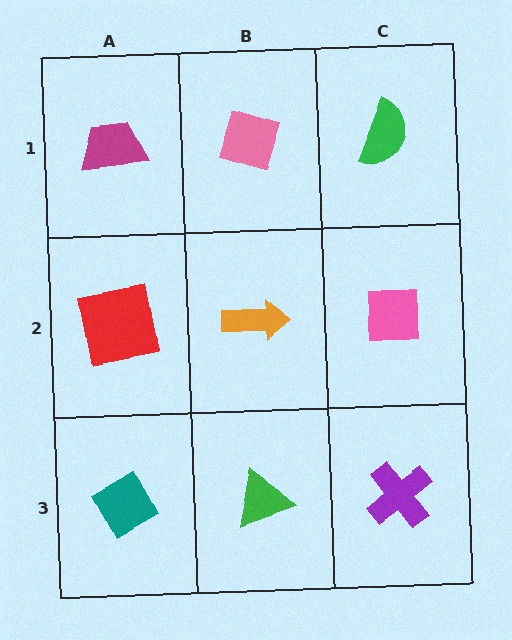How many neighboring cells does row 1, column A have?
2.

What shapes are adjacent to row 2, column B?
A pink diamond (row 1, column B), a green triangle (row 3, column B), a red square (row 2, column A), a pink square (row 2, column C).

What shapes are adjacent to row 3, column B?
An orange arrow (row 2, column B), a teal diamond (row 3, column A), a purple cross (row 3, column C).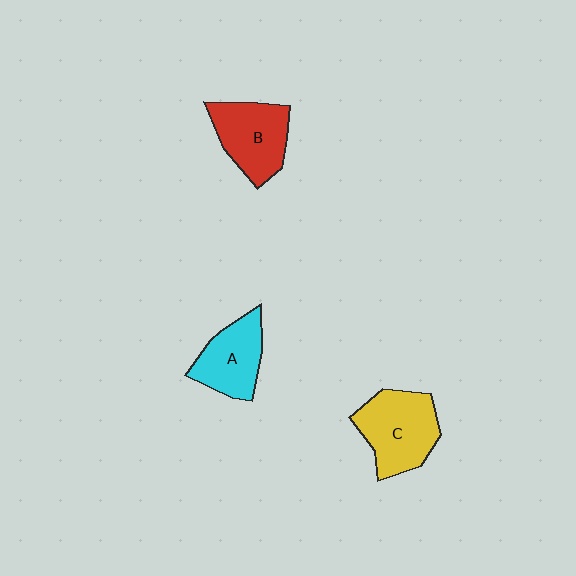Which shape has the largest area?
Shape C (yellow).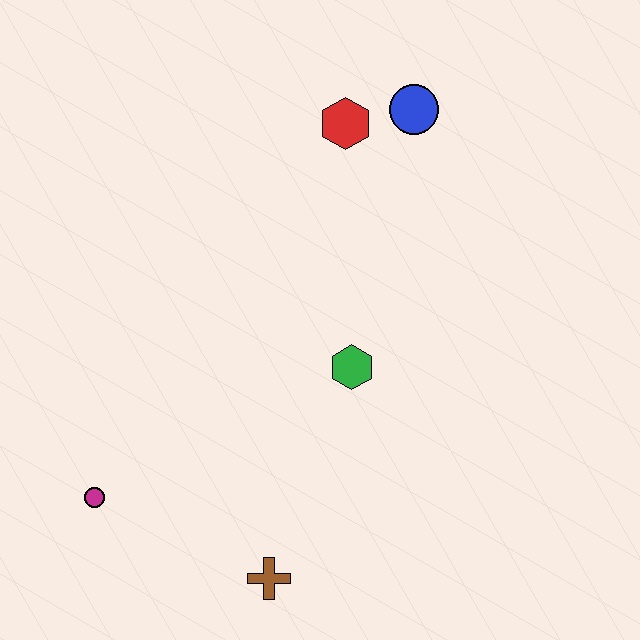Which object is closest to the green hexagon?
The brown cross is closest to the green hexagon.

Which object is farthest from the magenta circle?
The blue circle is farthest from the magenta circle.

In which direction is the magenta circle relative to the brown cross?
The magenta circle is to the left of the brown cross.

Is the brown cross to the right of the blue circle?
No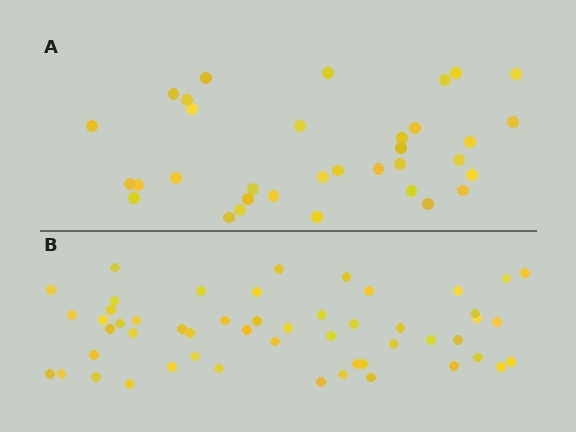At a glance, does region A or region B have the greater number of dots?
Region B (the bottom region) has more dots.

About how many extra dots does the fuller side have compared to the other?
Region B has approximately 20 more dots than region A.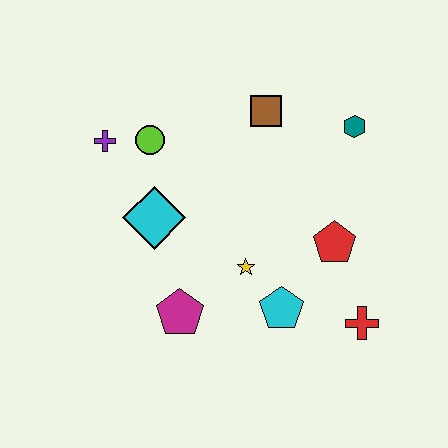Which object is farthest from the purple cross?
The red cross is farthest from the purple cross.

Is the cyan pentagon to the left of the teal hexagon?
Yes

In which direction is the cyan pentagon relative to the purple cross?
The cyan pentagon is to the right of the purple cross.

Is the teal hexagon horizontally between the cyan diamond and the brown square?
No